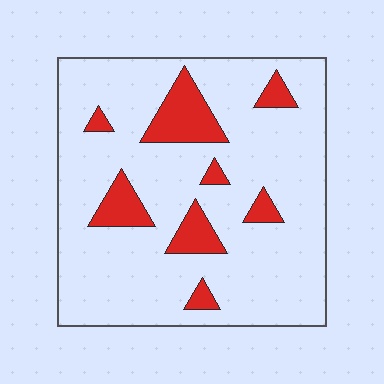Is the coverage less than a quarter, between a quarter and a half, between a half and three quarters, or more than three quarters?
Less than a quarter.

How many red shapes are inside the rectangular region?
8.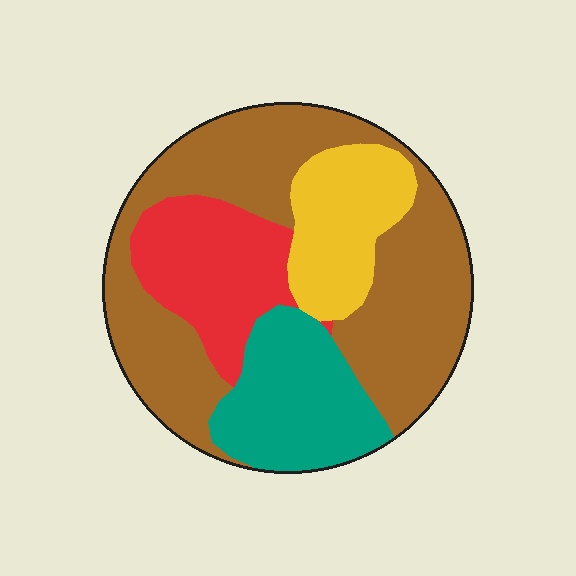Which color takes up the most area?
Brown, at roughly 50%.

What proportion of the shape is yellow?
Yellow takes up about one sixth (1/6) of the shape.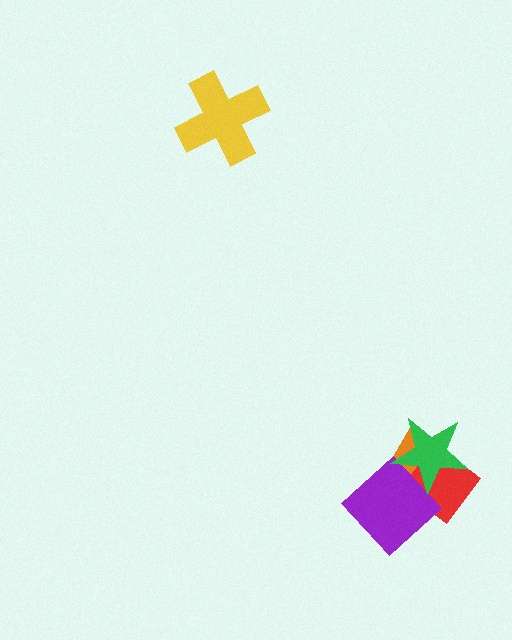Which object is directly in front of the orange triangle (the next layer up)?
The red diamond is directly in front of the orange triangle.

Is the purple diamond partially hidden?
Yes, it is partially covered by another shape.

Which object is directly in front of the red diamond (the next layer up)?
The purple diamond is directly in front of the red diamond.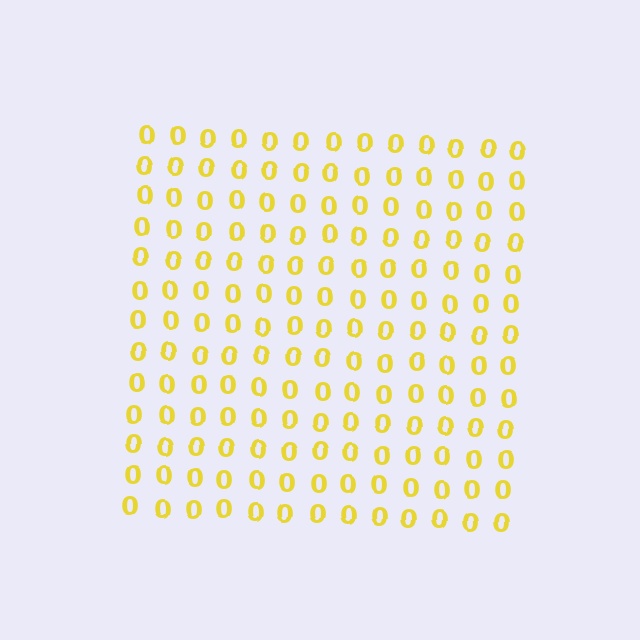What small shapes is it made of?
It is made of small digit 0's.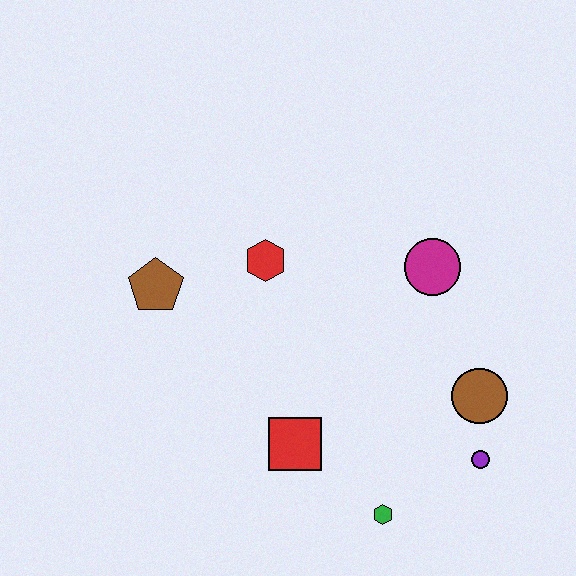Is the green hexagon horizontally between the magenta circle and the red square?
Yes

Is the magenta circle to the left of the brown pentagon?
No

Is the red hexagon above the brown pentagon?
Yes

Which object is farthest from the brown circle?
The brown pentagon is farthest from the brown circle.